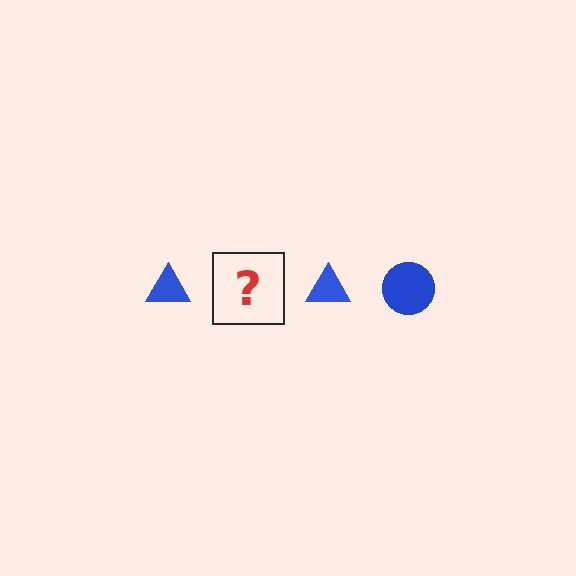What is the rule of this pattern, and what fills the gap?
The rule is that the pattern cycles through triangle, circle shapes in blue. The gap should be filled with a blue circle.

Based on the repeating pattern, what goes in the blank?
The blank should be a blue circle.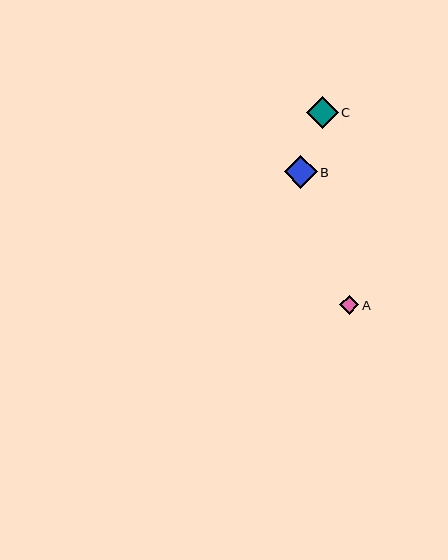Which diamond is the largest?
Diamond B is the largest with a size of approximately 33 pixels.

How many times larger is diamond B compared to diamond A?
Diamond B is approximately 1.8 times the size of diamond A.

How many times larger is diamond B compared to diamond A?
Diamond B is approximately 1.8 times the size of diamond A.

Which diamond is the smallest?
Diamond A is the smallest with a size of approximately 19 pixels.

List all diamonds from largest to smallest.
From largest to smallest: B, C, A.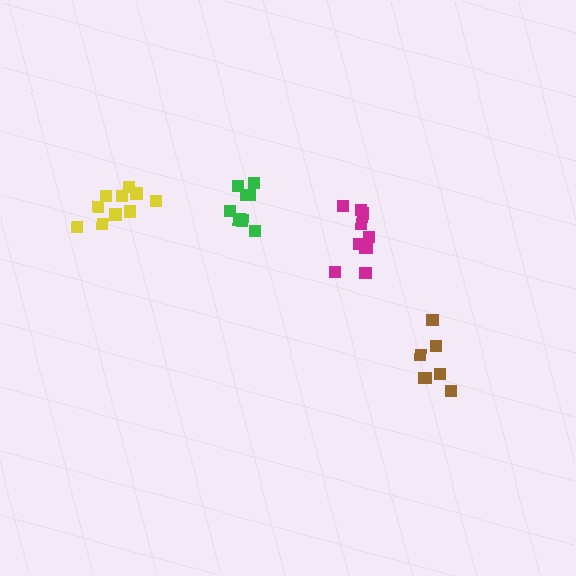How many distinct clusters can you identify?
There are 4 distinct clusters.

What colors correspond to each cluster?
The clusters are colored: brown, green, magenta, yellow.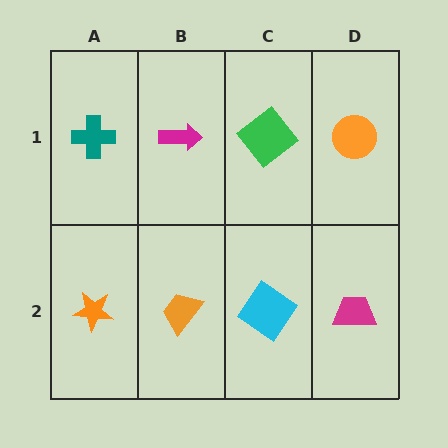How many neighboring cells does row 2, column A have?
2.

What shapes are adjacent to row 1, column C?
A cyan diamond (row 2, column C), a magenta arrow (row 1, column B), an orange circle (row 1, column D).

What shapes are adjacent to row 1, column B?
An orange trapezoid (row 2, column B), a teal cross (row 1, column A), a green diamond (row 1, column C).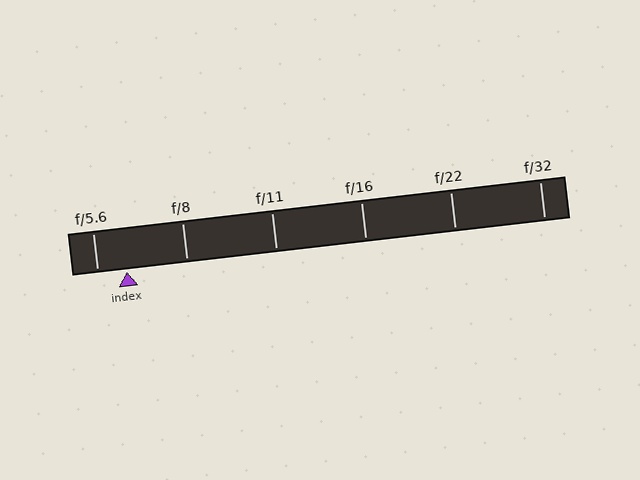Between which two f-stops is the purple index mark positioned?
The index mark is between f/5.6 and f/8.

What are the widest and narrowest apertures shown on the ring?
The widest aperture shown is f/5.6 and the narrowest is f/32.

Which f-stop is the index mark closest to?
The index mark is closest to f/5.6.